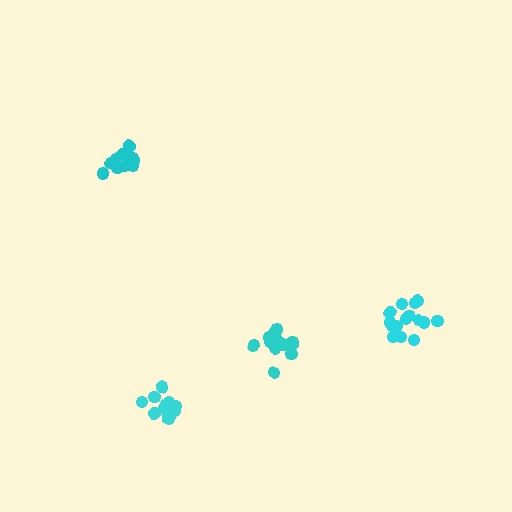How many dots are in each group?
Group 1: 14 dots, Group 2: 16 dots, Group 3: 11 dots, Group 4: 15 dots (56 total).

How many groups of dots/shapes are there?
There are 4 groups.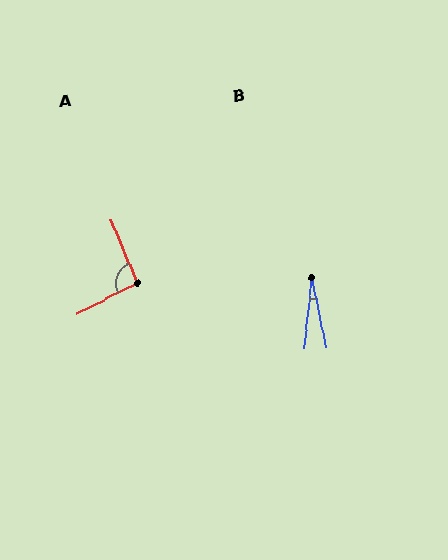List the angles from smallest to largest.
B (17°), A (94°).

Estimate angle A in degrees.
Approximately 94 degrees.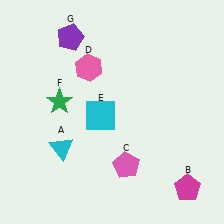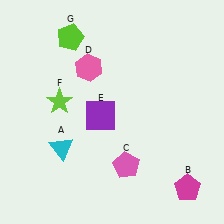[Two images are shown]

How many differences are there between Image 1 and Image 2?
There are 3 differences between the two images.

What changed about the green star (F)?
In Image 1, F is green. In Image 2, it changed to lime.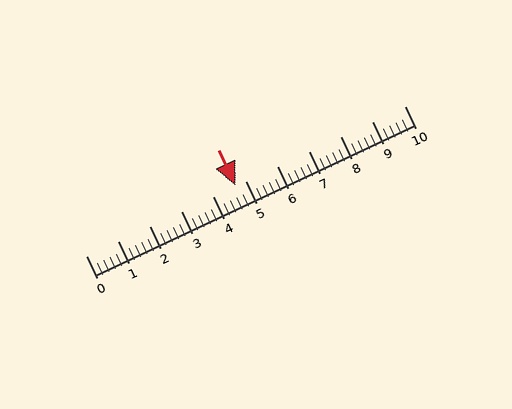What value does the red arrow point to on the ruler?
The red arrow points to approximately 4.7.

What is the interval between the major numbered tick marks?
The major tick marks are spaced 1 units apart.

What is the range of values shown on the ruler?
The ruler shows values from 0 to 10.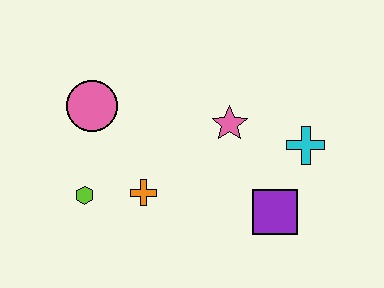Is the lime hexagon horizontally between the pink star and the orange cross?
No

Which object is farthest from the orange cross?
The cyan cross is farthest from the orange cross.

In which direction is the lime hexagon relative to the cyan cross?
The lime hexagon is to the left of the cyan cross.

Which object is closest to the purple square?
The cyan cross is closest to the purple square.